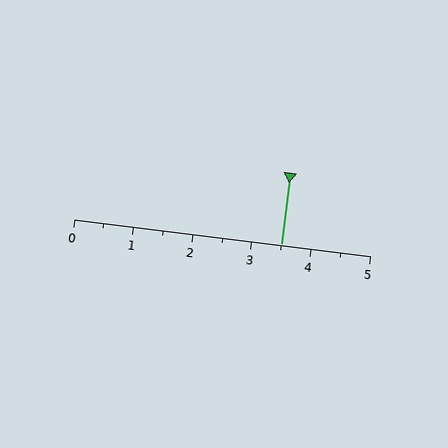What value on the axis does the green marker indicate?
The marker indicates approximately 3.5.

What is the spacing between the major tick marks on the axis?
The major ticks are spaced 1 apart.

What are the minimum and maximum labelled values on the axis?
The axis runs from 0 to 5.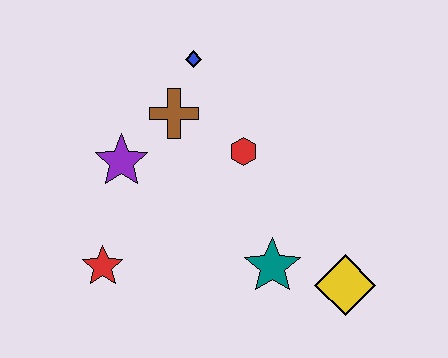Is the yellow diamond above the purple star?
No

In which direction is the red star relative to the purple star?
The red star is below the purple star.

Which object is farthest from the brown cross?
The yellow diamond is farthest from the brown cross.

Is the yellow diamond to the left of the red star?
No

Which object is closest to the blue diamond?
The brown cross is closest to the blue diamond.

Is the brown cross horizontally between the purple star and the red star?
No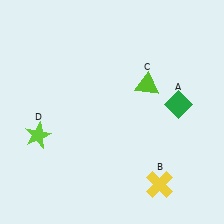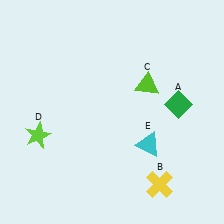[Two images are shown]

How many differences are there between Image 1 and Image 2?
There is 1 difference between the two images.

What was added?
A cyan triangle (E) was added in Image 2.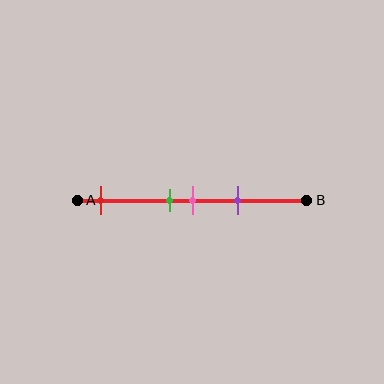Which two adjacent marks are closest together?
The green and pink marks are the closest adjacent pair.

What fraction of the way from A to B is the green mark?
The green mark is approximately 40% (0.4) of the way from A to B.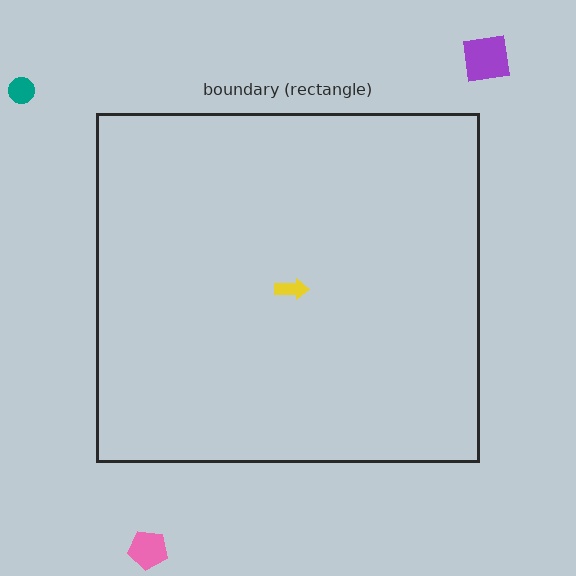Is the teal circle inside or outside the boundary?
Outside.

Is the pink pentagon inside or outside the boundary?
Outside.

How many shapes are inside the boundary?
1 inside, 3 outside.